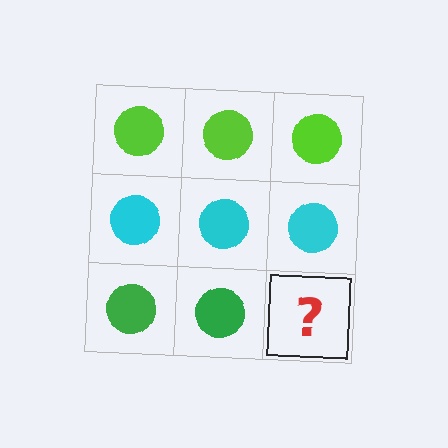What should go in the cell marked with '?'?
The missing cell should contain a green circle.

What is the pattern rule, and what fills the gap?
The rule is that each row has a consistent color. The gap should be filled with a green circle.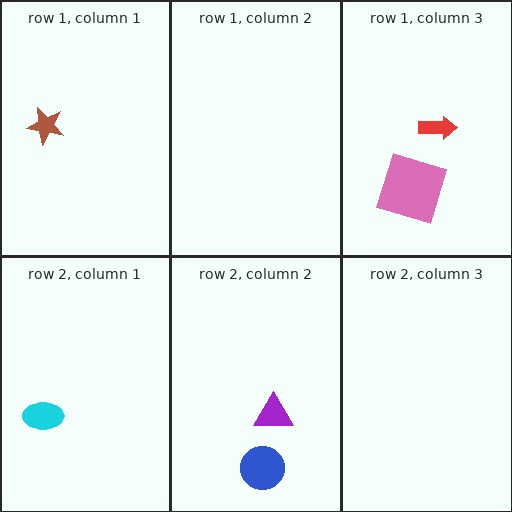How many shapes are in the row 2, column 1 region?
1.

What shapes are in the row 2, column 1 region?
The cyan ellipse.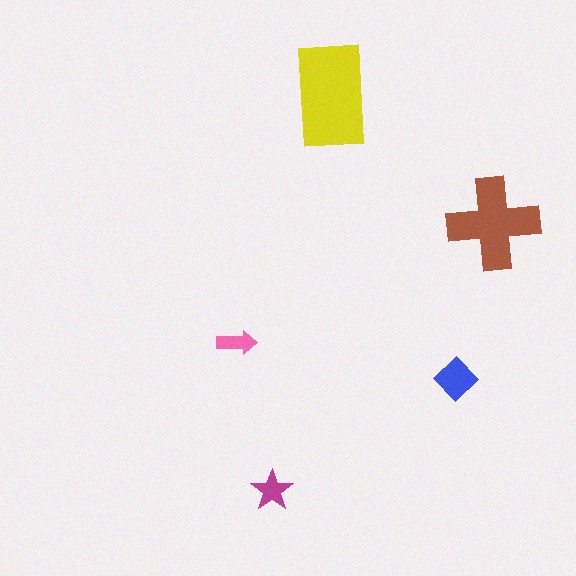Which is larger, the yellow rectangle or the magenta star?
The yellow rectangle.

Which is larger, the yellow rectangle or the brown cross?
The yellow rectangle.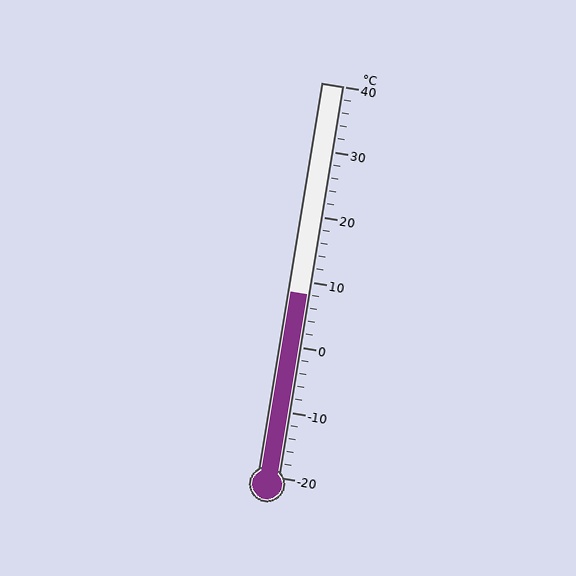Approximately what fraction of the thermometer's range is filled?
The thermometer is filled to approximately 45% of its range.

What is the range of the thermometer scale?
The thermometer scale ranges from -20°C to 40°C.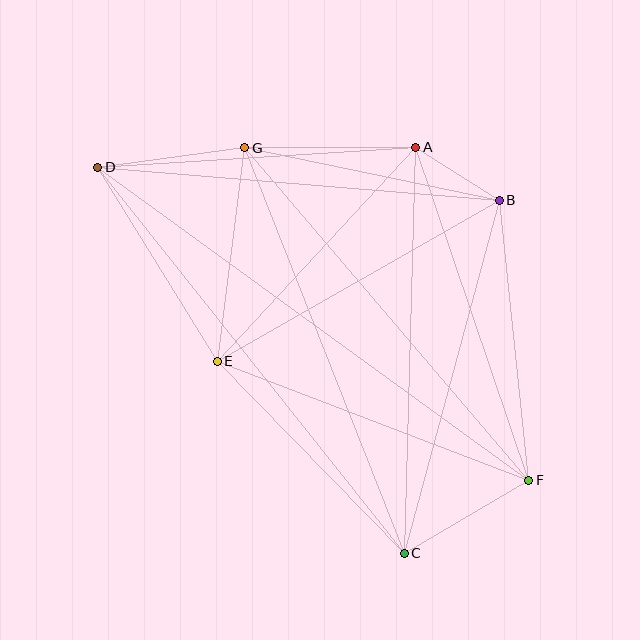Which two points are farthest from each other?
Points D and F are farthest from each other.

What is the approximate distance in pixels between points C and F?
The distance between C and F is approximately 145 pixels.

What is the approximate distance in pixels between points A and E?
The distance between A and E is approximately 292 pixels.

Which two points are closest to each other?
Points A and B are closest to each other.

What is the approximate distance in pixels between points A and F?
The distance between A and F is approximately 351 pixels.